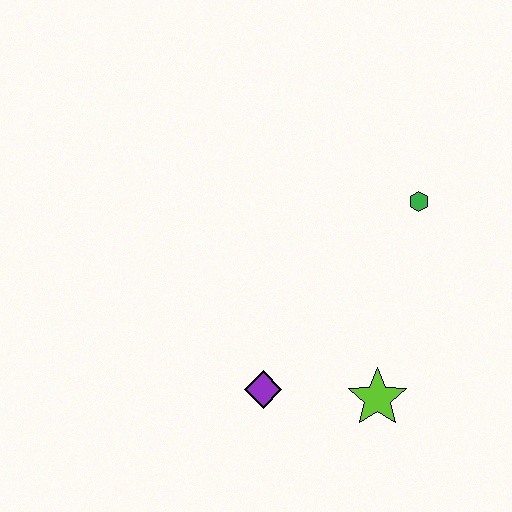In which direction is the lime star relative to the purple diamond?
The lime star is to the right of the purple diamond.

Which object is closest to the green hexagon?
The lime star is closest to the green hexagon.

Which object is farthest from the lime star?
The green hexagon is farthest from the lime star.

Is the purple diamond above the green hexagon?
No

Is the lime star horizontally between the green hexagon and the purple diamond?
Yes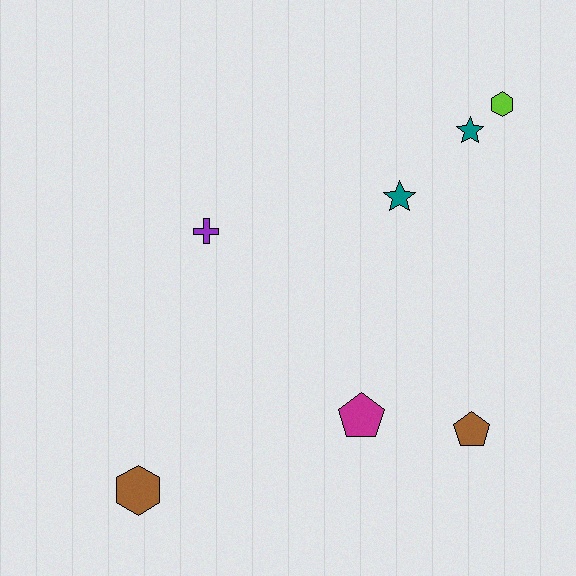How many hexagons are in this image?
There are 2 hexagons.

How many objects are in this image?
There are 7 objects.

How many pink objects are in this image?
There are no pink objects.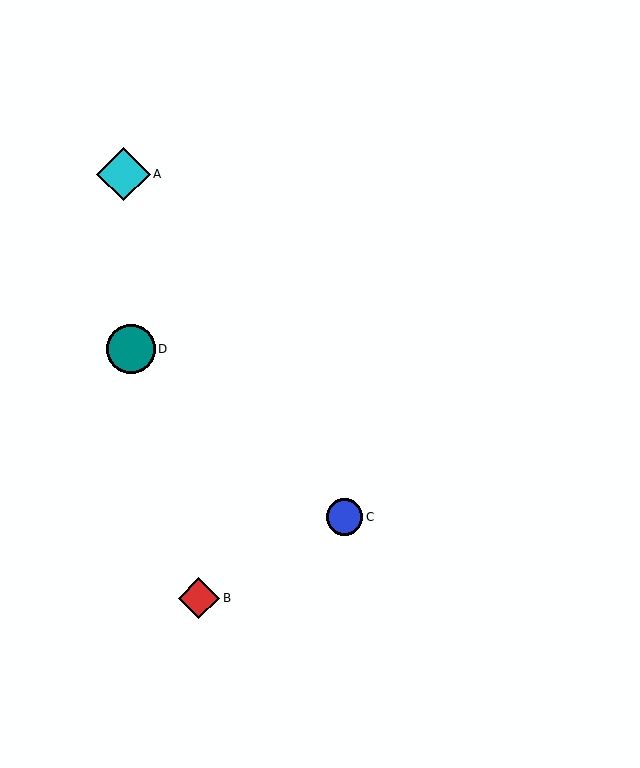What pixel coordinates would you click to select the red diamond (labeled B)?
Click at (199, 598) to select the red diamond B.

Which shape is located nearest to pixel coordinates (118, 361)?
The teal circle (labeled D) at (131, 349) is nearest to that location.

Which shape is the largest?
The cyan diamond (labeled A) is the largest.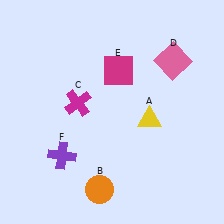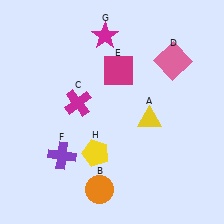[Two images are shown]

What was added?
A magenta star (G), a yellow pentagon (H) were added in Image 2.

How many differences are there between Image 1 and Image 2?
There are 2 differences between the two images.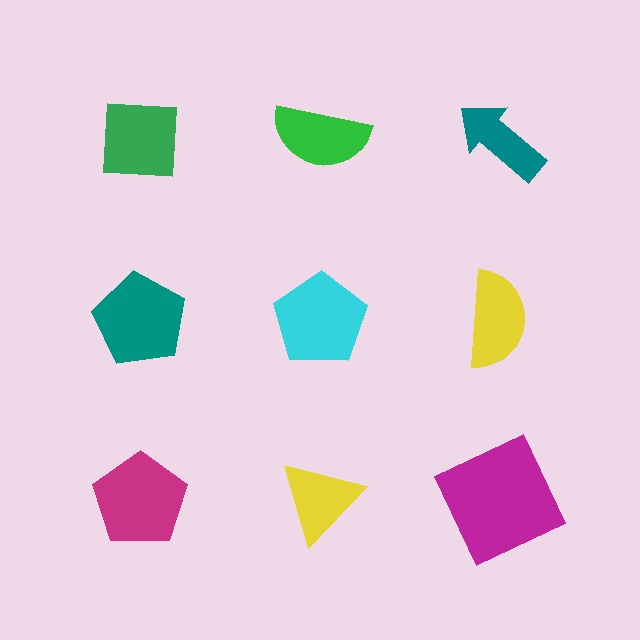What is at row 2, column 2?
A cyan pentagon.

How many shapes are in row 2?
3 shapes.